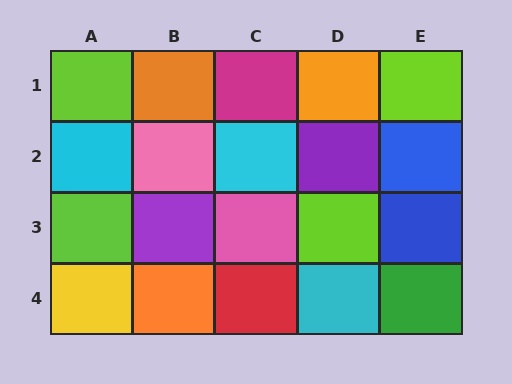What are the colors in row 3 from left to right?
Lime, purple, pink, lime, blue.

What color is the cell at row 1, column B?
Orange.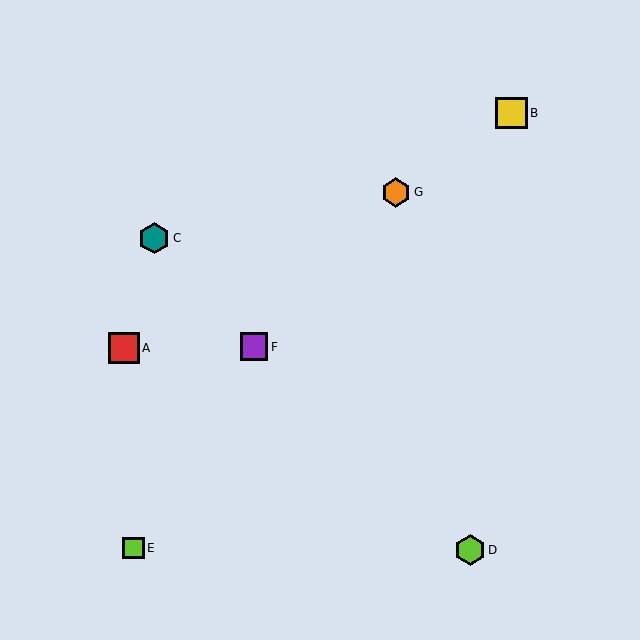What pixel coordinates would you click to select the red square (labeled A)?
Click at (124, 348) to select the red square A.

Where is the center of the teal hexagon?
The center of the teal hexagon is at (154, 238).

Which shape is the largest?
The teal hexagon (labeled C) is the largest.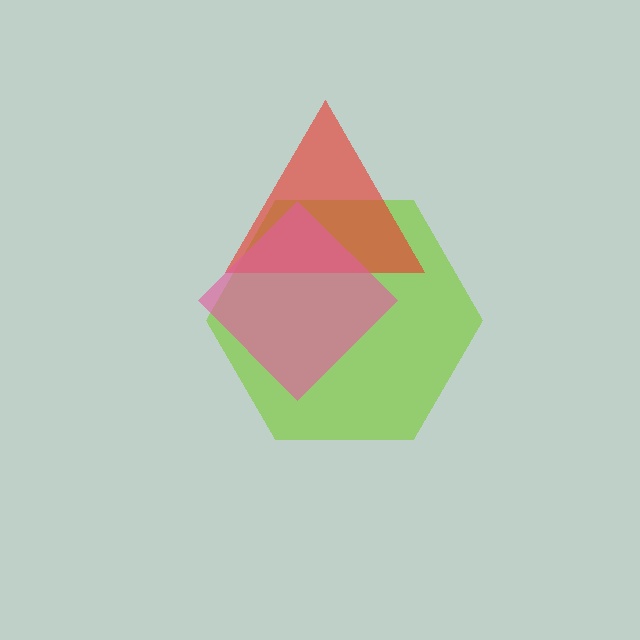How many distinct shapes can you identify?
There are 3 distinct shapes: a lime hexagon, a red triangle, a pink diamond.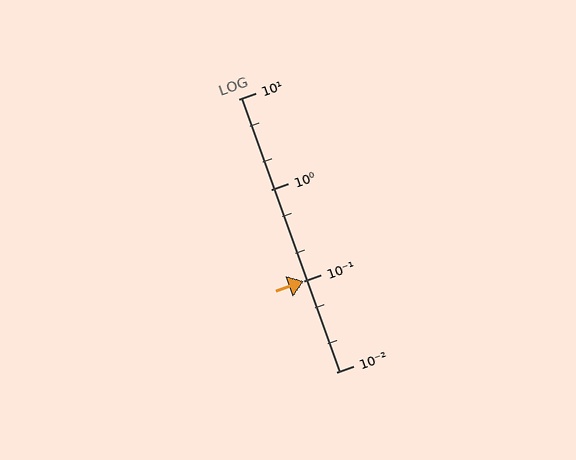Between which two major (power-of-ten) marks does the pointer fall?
The pointer is between 0.1 and 1.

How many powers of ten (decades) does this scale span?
The scale spans 3 decades, from 0.01 to 10.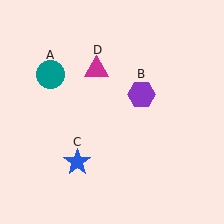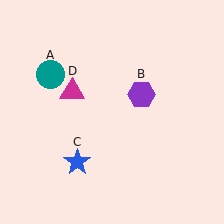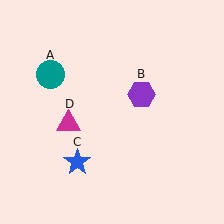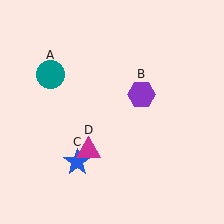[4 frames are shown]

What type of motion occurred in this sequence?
The magenta triangle (object D) rotated counterclockwise around the center of the scene.